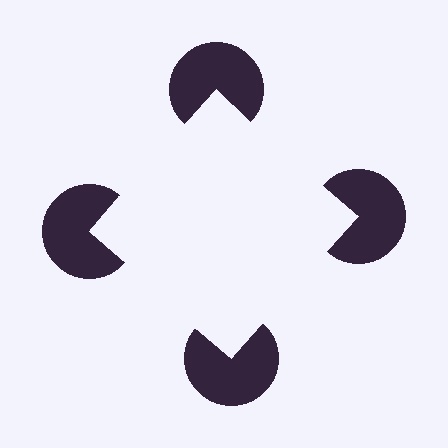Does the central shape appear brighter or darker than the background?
It typically appears slightly brighter than the background, even though no actual brightness change is drawn.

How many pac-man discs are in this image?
There are 4 — one at each vertex of the illusory square.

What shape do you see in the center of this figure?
An illusory square — its edges are inferred from the aligned wedge cuts in the pac-man discs, not physically drawn.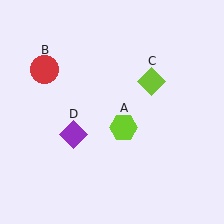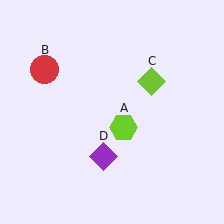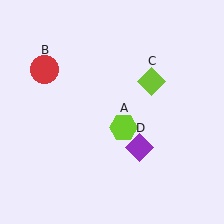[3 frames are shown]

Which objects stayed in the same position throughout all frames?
Lime hexagon (object A) and red circle (object B) and lime diamond (object C) remained stationary.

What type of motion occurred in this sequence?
The purple diamond (object D) rotated counterclockwise around the center of the scene.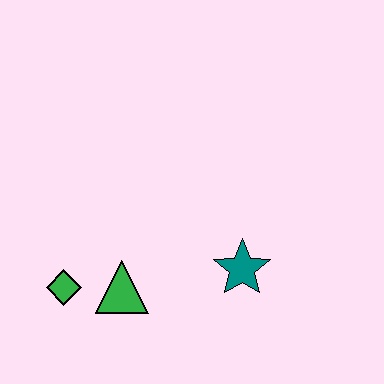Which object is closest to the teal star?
The green triangle is closest to the teal star.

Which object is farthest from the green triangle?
The teal star is farthest from the green triangle.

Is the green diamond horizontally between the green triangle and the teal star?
No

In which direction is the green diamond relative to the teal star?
The green diamond is to the left of the teal star.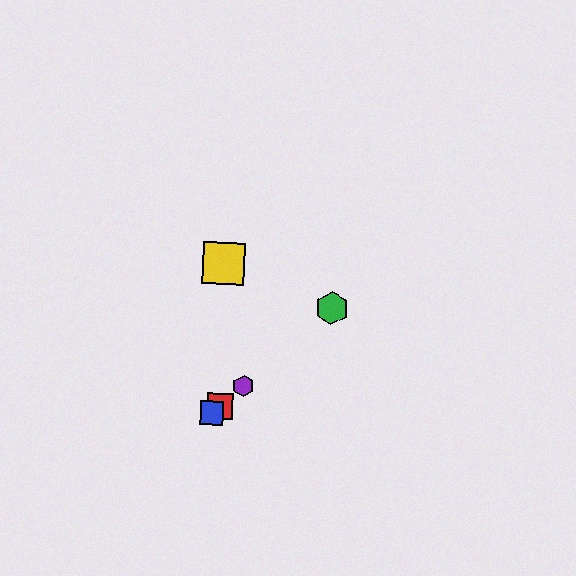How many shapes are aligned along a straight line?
4 shapes (the red square, the blue square, the green hexagon, the purple hexagon) are aligned along a straight line.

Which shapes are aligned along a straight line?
The red square, the blue square, the green hexagon, the purple hexagon are aligned along a straight line.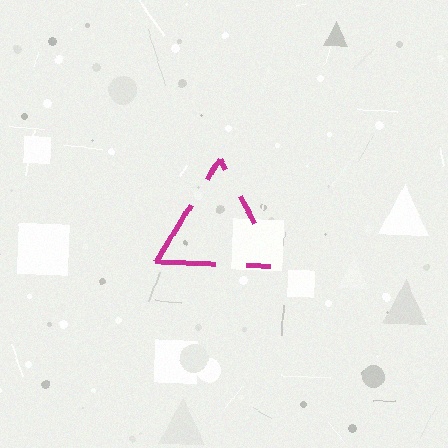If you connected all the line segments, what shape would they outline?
They would outline a triangle.